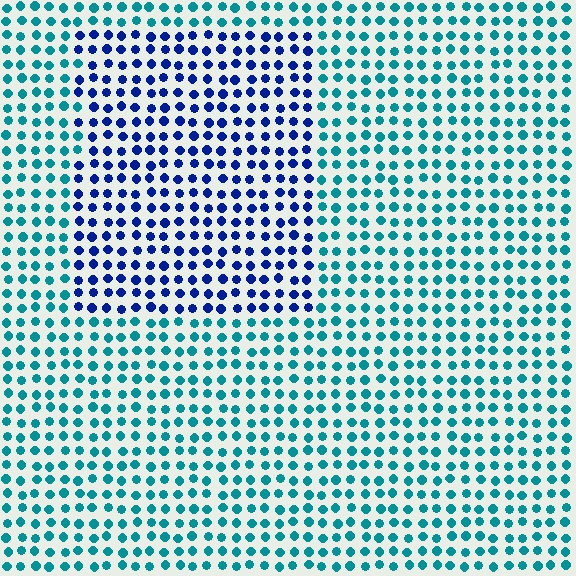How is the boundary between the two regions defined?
The boundary is defined purely by a slight shift in hue (about 46 degrees). Spacing, size, and orientation are identical on both sides.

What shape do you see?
I see a rectangle.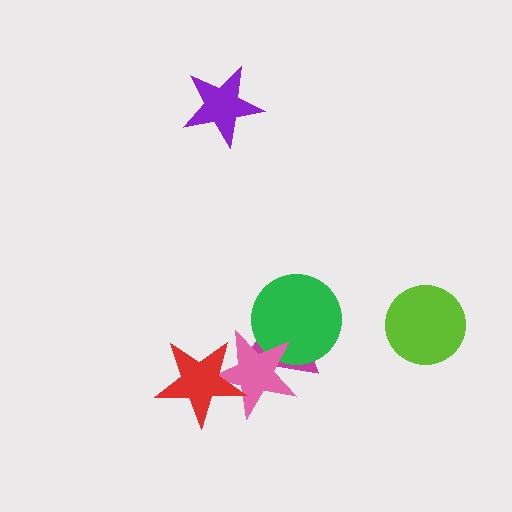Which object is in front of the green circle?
The pink star is in front of the green circle.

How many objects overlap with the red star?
1 object overlaps with the red star.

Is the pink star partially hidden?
Yes, it is partially covered by another shape.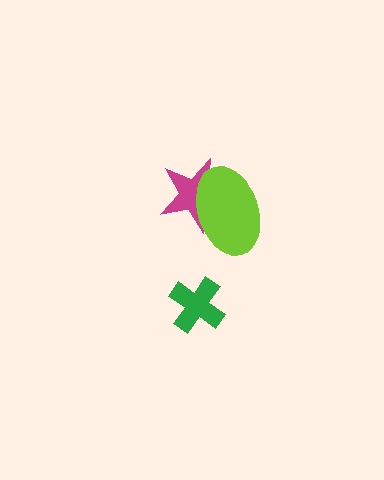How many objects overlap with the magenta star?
1 object overlaps with the magenta star.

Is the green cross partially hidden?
No, no other shape covers it.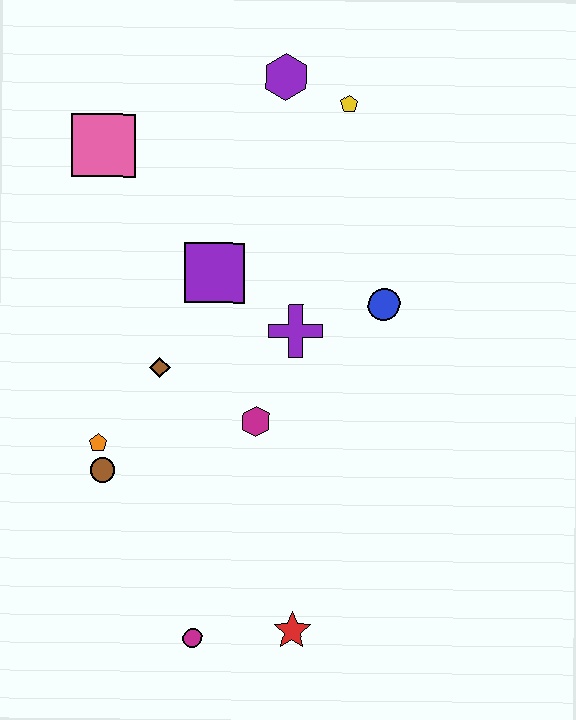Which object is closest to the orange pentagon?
The brown circle is closest to the orange pentagon.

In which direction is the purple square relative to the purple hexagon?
The purple square is below the purple hexagon.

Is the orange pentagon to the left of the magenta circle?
Yes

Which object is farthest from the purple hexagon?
The magenta circle is farthest from the purple hexagon.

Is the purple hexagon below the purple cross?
No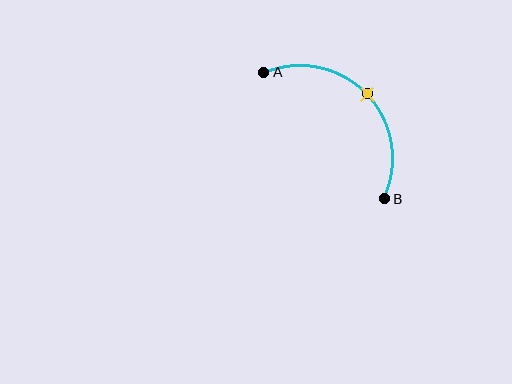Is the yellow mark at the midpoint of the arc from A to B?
Yes. The yellow mark lies on the arc at equal arc-length from both A and B — it is the arc midpoint.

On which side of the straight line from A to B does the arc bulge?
The arc bulges above and to the right of the straight line connecting A and B.